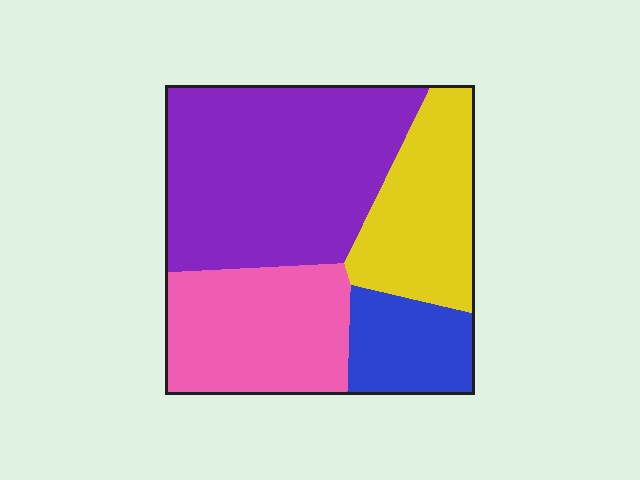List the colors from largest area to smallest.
From largest to smallest: purple, pink, yellow, blue.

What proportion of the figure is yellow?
Yellow takes up between a sixth and a third of the figure.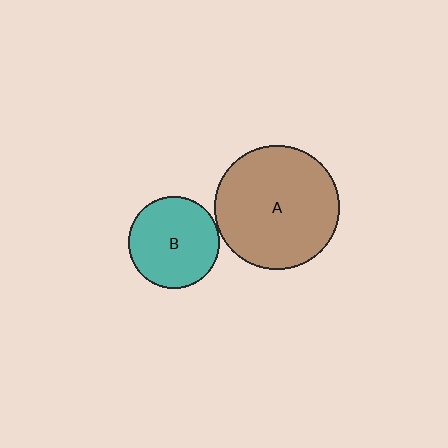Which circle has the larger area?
Circle A (brown).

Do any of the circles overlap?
No, none of the circles overlap.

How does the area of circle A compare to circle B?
Approximately 1.8 times.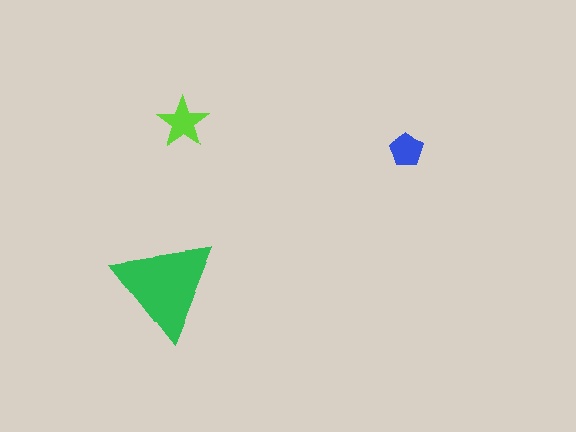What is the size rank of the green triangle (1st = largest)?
1st.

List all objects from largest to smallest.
The green triangle, the lime star, the blue pentagon.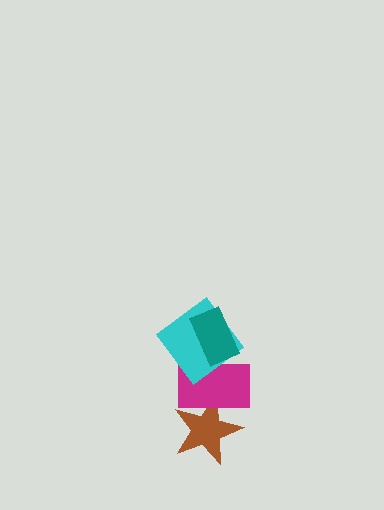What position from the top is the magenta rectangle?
The magenta rectangle is 3rd from the top.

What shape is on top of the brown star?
The magenta rectangle is on top of the brown star.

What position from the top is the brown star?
The brown star is 4th from the top.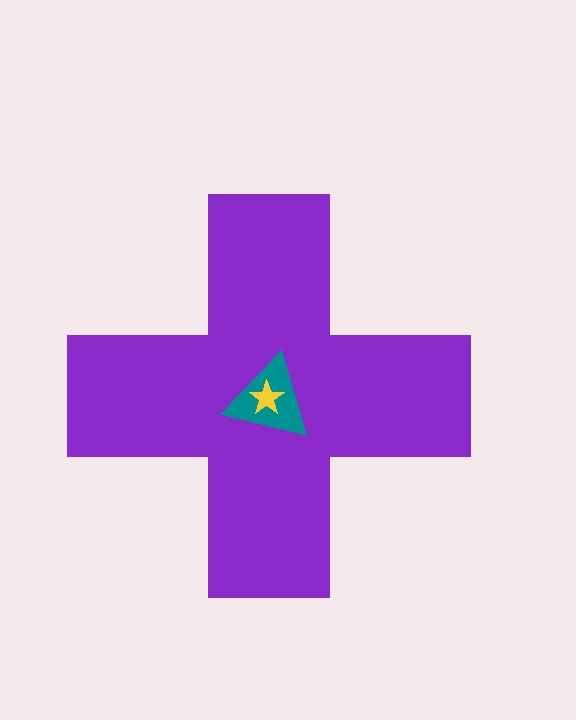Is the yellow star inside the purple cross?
Yes.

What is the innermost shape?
The yellow star.